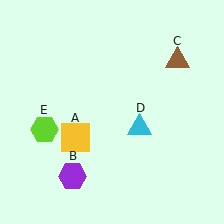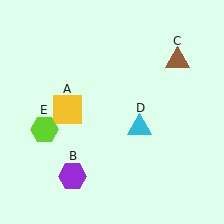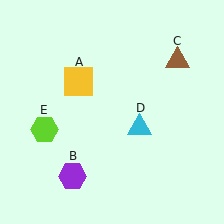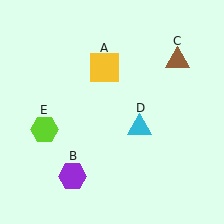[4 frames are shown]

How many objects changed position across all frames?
1 object changed position: yellow square (object A).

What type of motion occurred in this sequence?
The yellow square (object A) rotated clockwise around the center of the scene.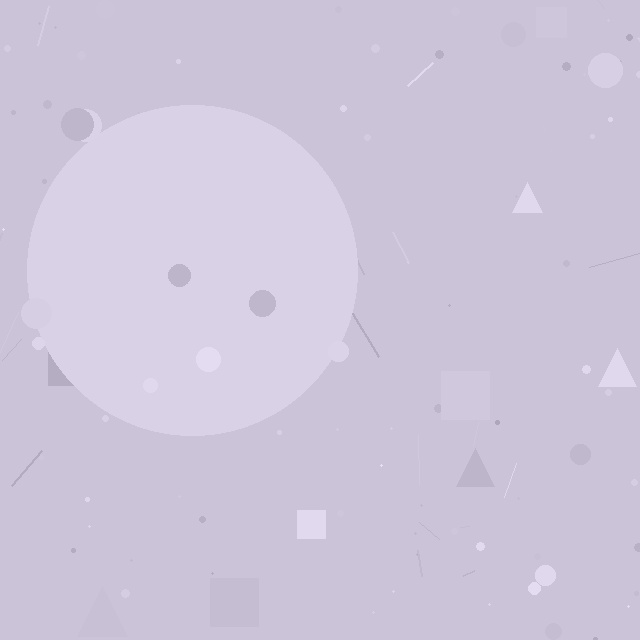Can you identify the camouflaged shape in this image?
The camouflaged shape is a circle.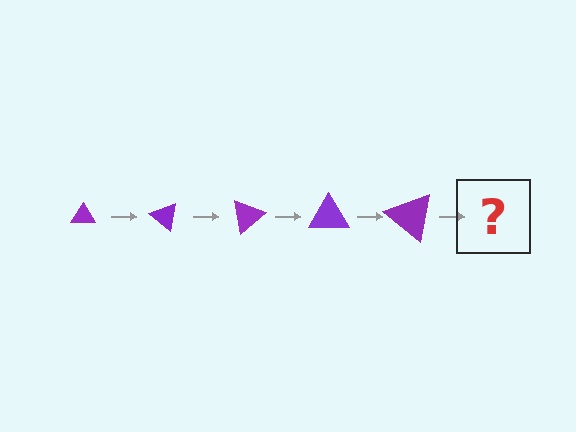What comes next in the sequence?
The next element should be a triangle, larger than the previous one and rotated 200 degrees from the start.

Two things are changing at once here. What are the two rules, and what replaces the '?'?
The two rules are that the triangle grows larger each step and it rotates 40 degrees each step. The '?' should be a triangle, larger than the previous one and rotated 200 degrees from the start.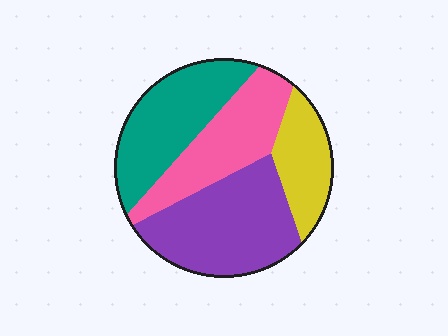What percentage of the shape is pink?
Pink takes up between a sixth and a third of the shape.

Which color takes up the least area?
Yellow, at roughly 15%.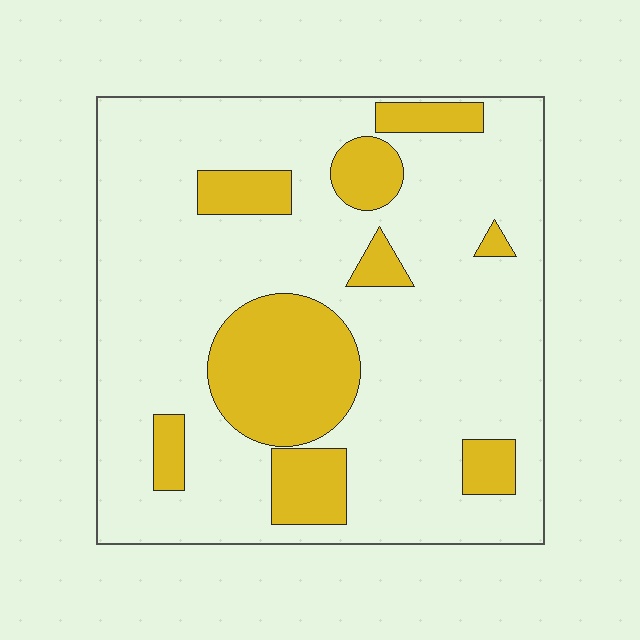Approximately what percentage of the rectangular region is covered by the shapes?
Approximately 20%.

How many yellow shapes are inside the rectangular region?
9.